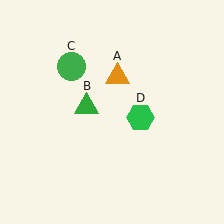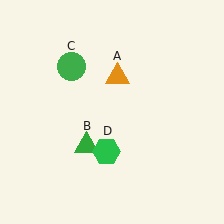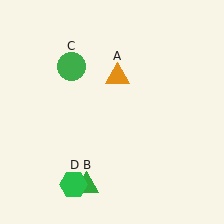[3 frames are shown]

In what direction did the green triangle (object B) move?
The green triangle (object B) moved down.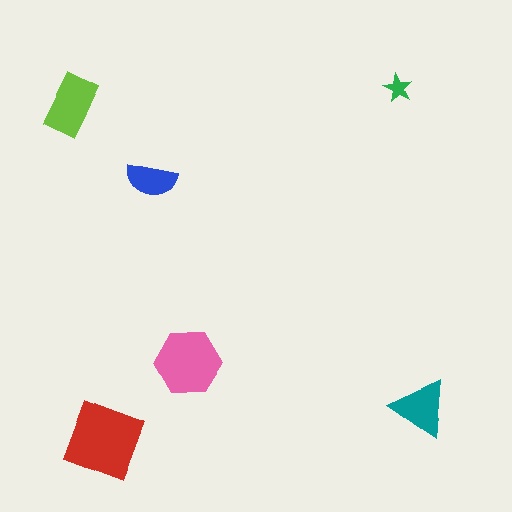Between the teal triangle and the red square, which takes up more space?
The red square.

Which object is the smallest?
The green star.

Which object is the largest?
The red square.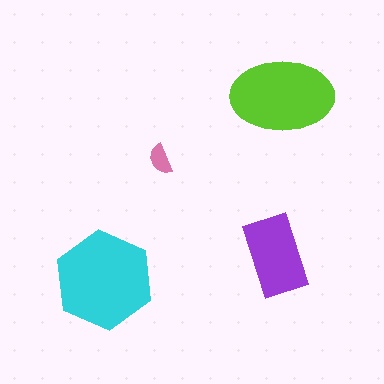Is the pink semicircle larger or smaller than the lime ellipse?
Smaller.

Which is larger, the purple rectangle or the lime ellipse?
The lime ellipse.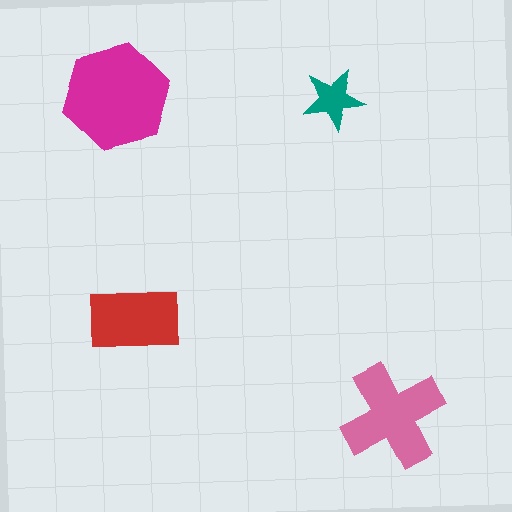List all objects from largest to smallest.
The magenta hexagon, the pink cross, the red rectangle, the teal star.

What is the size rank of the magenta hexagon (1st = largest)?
1st.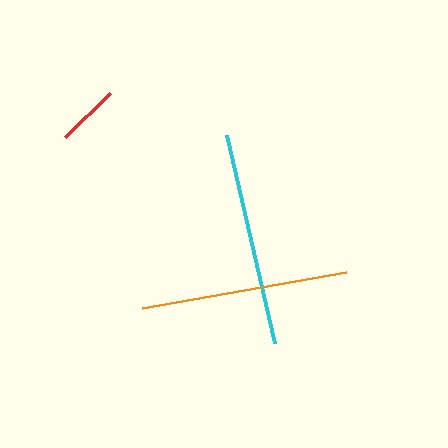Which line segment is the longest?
The cyan line is the longest at approximately 214 pixels.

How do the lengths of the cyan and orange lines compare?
The cyan and orange lines are approximately the same length.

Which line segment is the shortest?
The red line is the shortest at approximately 63 pixels.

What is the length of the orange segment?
The orange segment is approximately 207 pixels long.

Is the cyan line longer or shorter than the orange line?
The cyan line is longer than the orange line.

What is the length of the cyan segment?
The cyan segment is approximately 214 pixels long.